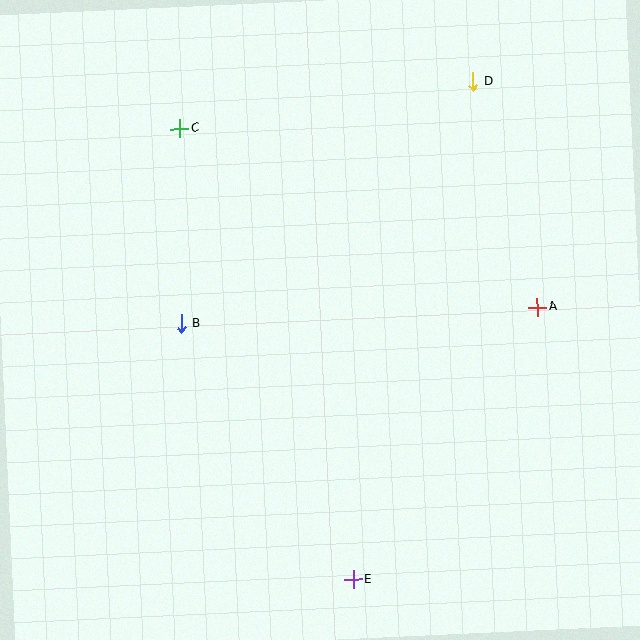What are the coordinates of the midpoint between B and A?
The midpoint between B and A is at (359, 316).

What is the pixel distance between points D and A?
The distance between D and A is 235 pixels.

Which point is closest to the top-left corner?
Point C is closest to the top-left corner.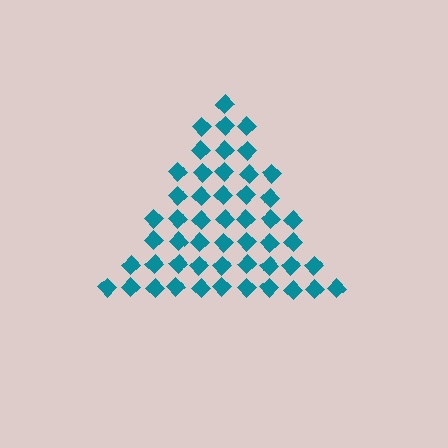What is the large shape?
The large shape is a triangle.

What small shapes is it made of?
It is made of small diamonds.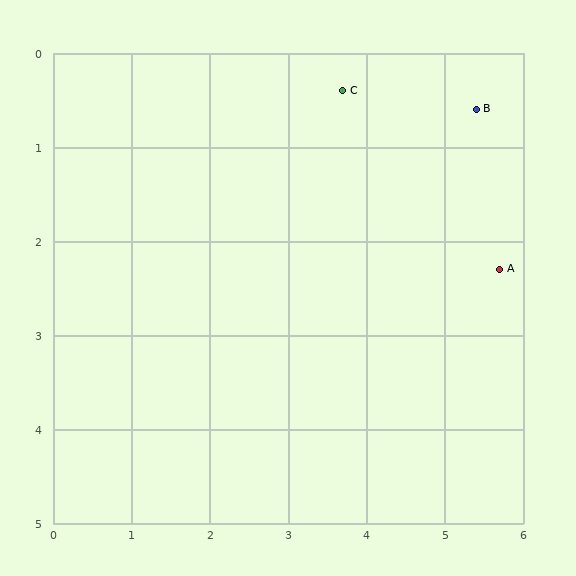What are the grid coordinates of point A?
Point A is at approximately (5.7, 2.3).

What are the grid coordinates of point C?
Point C is at approximately (3.7, 0.4).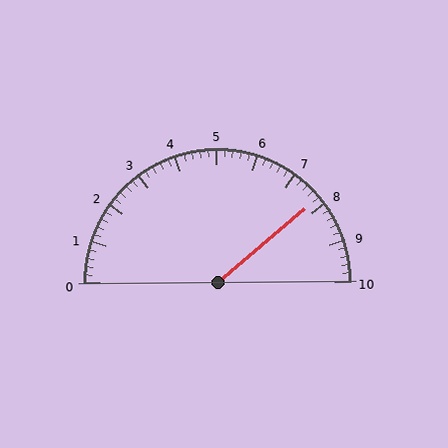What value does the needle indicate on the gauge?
The needle indicates approximately 7.8.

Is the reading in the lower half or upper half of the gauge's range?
The reading is in the upper half of the range (0 to 10).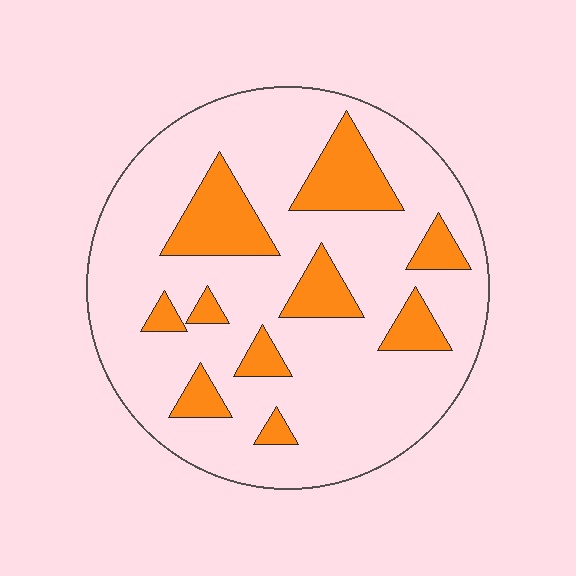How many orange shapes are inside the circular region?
10.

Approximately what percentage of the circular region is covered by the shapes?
Approximately 20%.